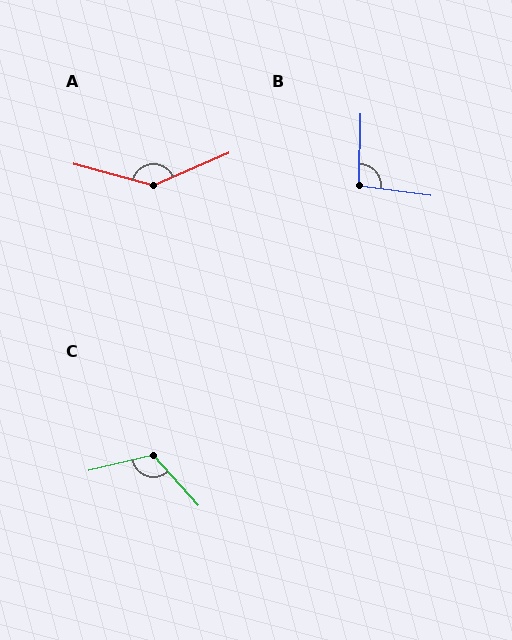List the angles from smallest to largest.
B (96°), C (119°), A (142°).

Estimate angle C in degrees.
Approximately 119 degrees.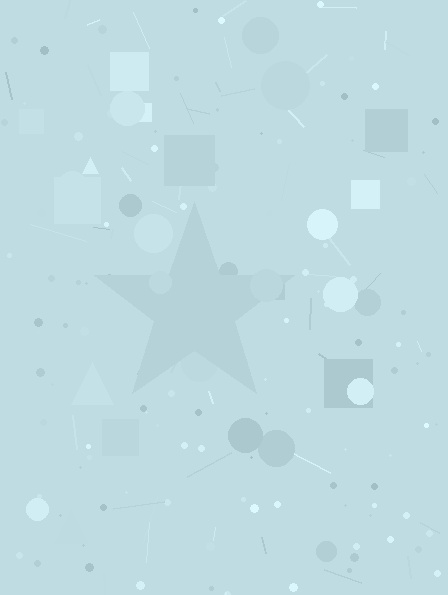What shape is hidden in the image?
A star is hidden in the image.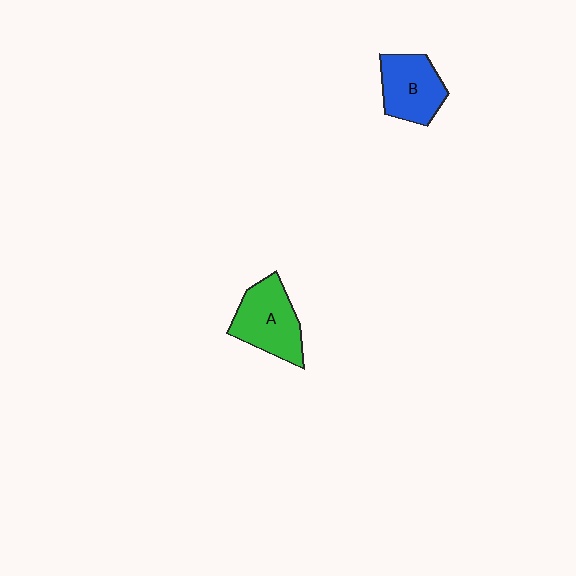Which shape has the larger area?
Shape A (green).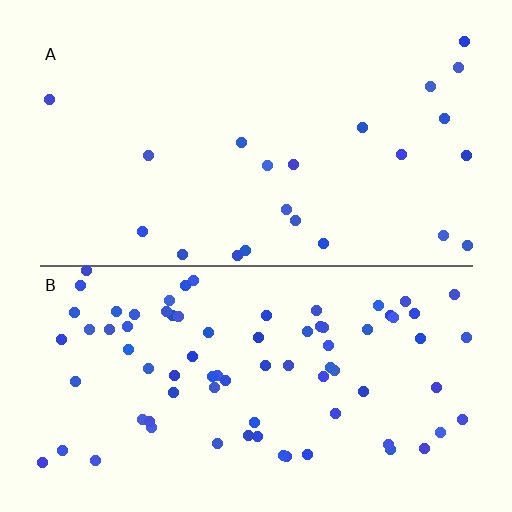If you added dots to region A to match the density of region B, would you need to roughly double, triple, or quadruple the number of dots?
Approximately quadruple.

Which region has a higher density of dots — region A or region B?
B (the bottom).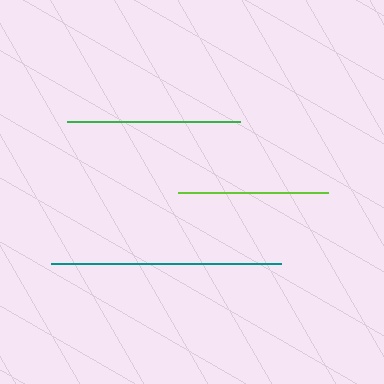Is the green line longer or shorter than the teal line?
The teal line is longer than the green line.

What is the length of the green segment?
The green segment is approximately 172 pixels long.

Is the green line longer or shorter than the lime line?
The green line is longer than the lime line.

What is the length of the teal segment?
The teal segment is approximately 230 pixels long.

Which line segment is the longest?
The teal line is the longest at approximately 230 pixels.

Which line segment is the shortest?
The lime line is the shortest at approximately 150 pixels.